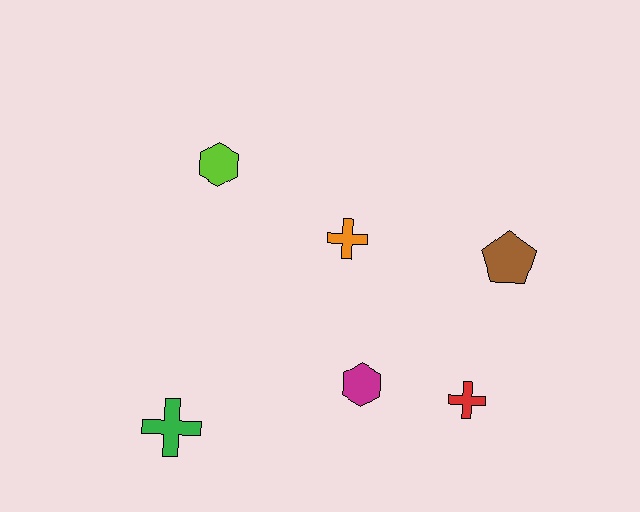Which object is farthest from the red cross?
The lime hexagon is farthest from the red cross.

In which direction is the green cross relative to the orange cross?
The green cross is below the orange cross.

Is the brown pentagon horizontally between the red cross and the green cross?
No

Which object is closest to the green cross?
The magenta hexagon is closest to the green cross.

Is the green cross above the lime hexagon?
No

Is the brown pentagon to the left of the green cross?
No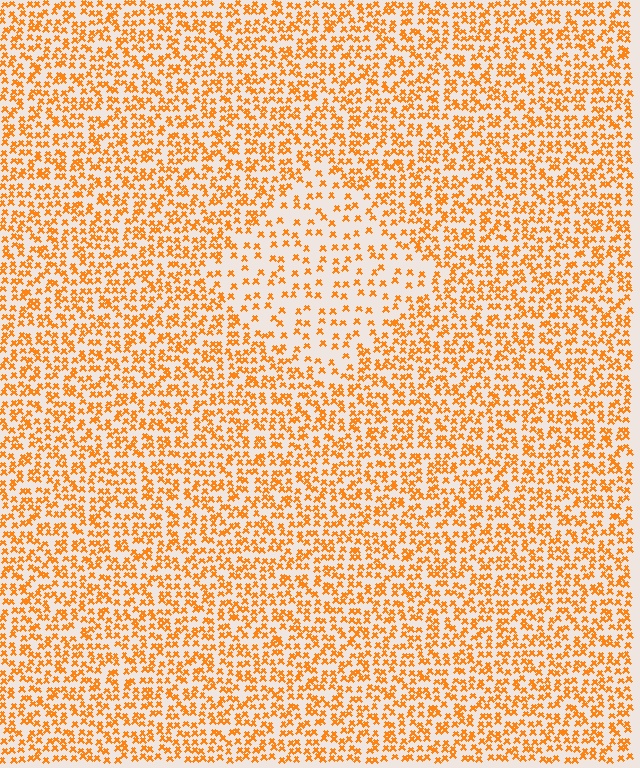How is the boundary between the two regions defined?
The boundary is defined by a change in element density (approximately 2.1x ratio). All elements are the same color, size, and shape.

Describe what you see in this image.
The image contains small orange elements arranged at two different densities. A diamond-shaped region is visible where the elements are less densely packed than the surrounding area.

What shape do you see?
I see a diamond.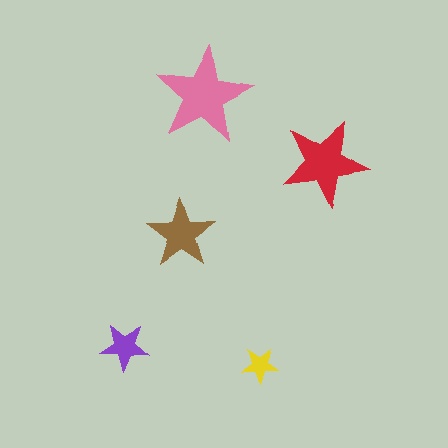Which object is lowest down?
The yellow star is bottommost.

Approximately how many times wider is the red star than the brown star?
About 1.5 times wider.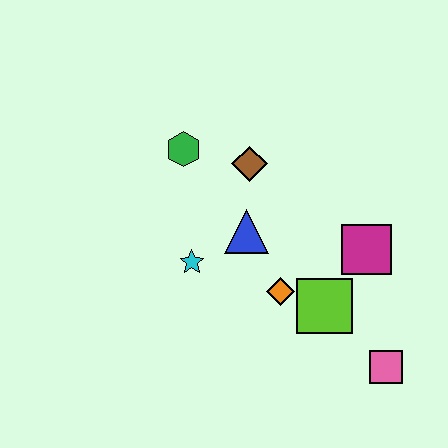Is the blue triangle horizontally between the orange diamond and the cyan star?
Yes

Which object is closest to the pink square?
The lime square is closest to the pink square.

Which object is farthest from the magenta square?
The green hexagon is farthest from the magenta square.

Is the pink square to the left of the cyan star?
No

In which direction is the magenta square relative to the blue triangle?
The magenta square is to the right of the blue triangle.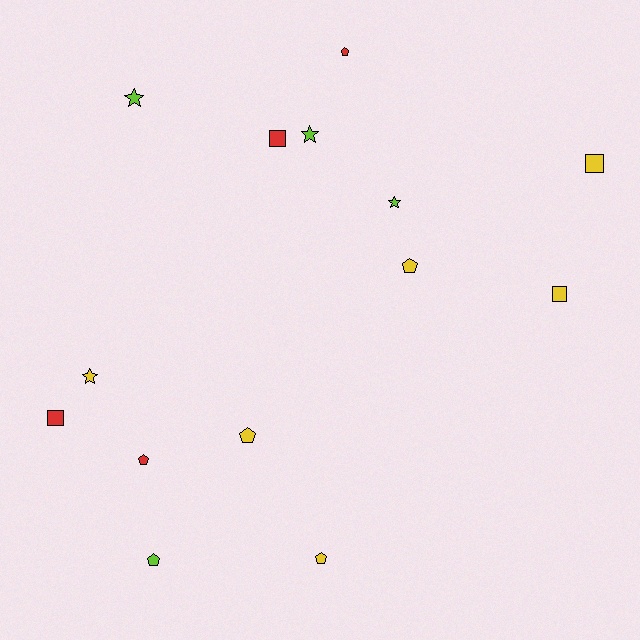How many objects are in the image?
There are 14 objects.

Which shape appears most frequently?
Pentagon, with 6 objects.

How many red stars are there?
There are no red stars.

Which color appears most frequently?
Yellow, with 6 objects.